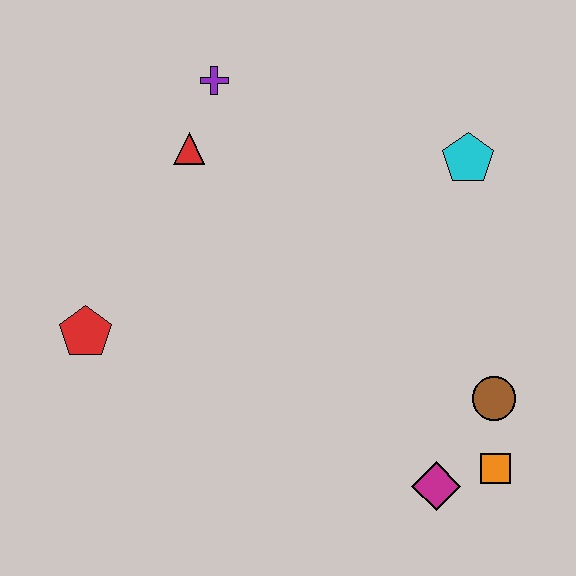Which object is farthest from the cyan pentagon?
The red pentagon is farthest from the cyan pentagon.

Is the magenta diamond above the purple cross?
No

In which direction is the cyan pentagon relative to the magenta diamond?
The cyan pentagon is above the magenta diamond.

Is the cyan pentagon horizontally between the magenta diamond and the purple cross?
No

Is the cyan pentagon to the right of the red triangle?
Yes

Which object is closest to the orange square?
The magenta diamond is closest to the orange square.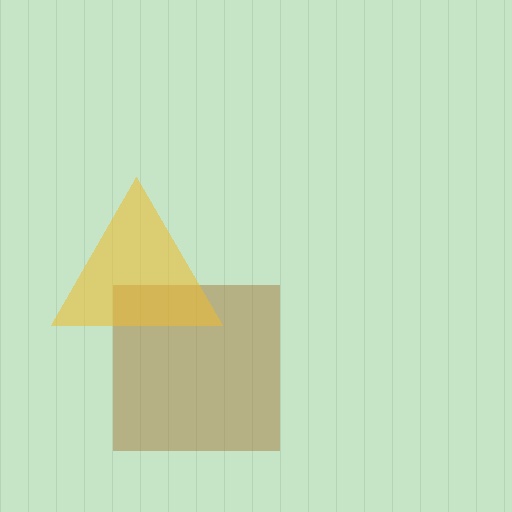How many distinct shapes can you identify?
There are 2 distinct shapes: a brown square, a yellow triangle.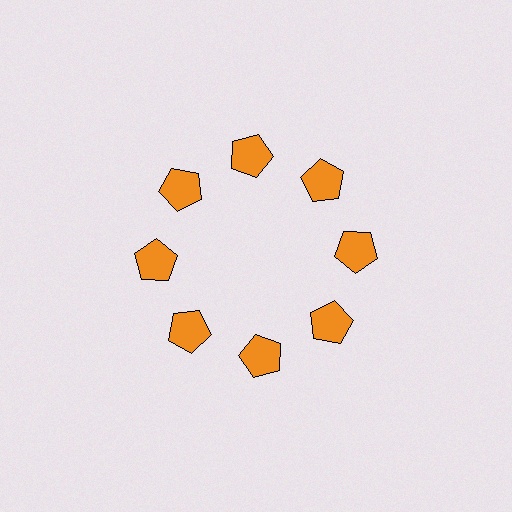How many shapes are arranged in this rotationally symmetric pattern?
There are 8 shapes, arranged in 8 groups of 1.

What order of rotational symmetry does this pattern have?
This pattern has 8-fold rotational symmetry.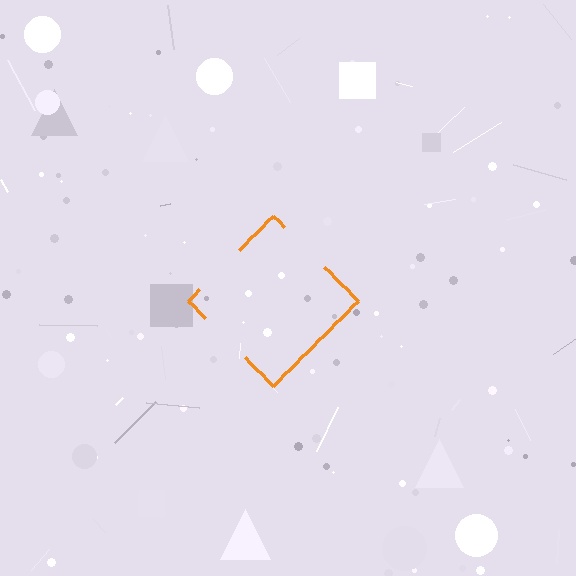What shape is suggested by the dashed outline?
The dashed outline suggests a diamond.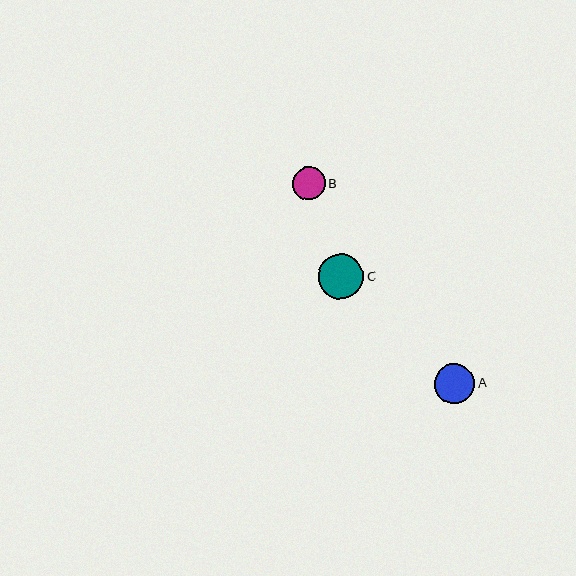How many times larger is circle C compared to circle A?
Circle C is approximately 1.1 times the size of circle A.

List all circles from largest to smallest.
From largest to smallest: C, A, B.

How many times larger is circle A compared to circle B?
Circle A is approximately 1.2 times the size of circle B.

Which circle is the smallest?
Circle B is the smallest with a size of approximately 33 pixels.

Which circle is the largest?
Circle C is the largest with a size of approximately 45 pixels.